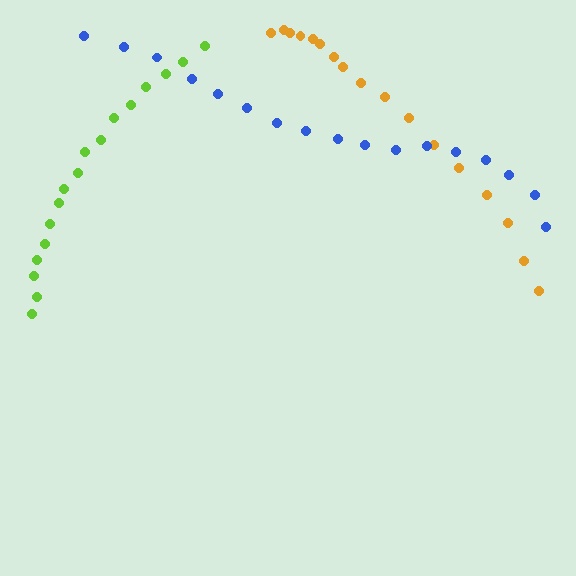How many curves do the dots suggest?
There are 3 distinct paths.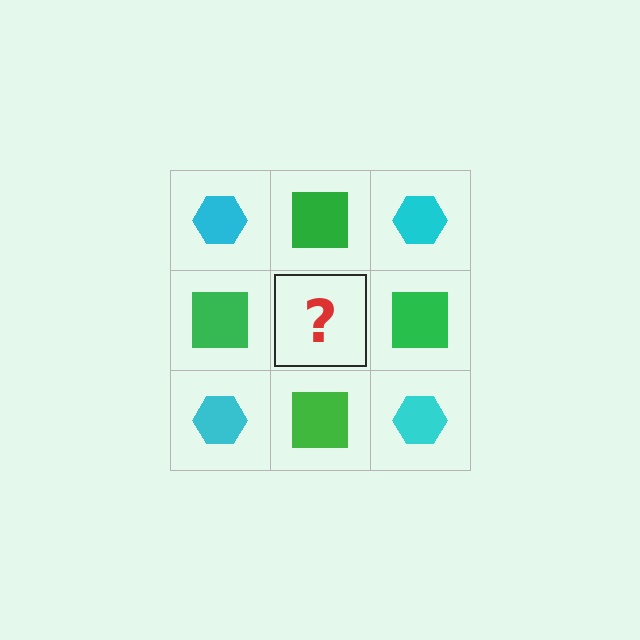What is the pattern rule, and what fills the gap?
The rule is that it alternates cyan hexagon and green square in a checkerboard pattern. The gap should be filled with a cyan hexagon.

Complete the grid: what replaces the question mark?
The question mark should be replaced with a cyan hexagon.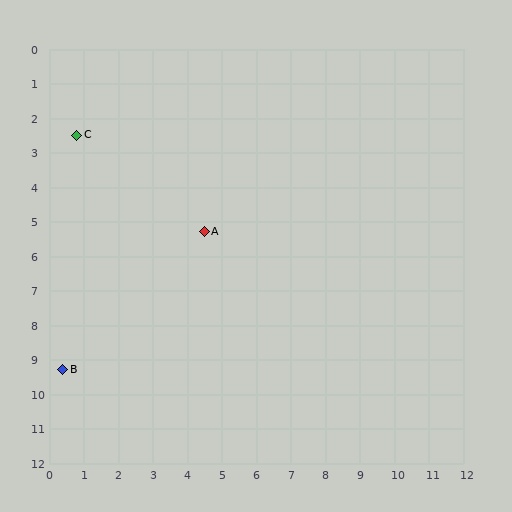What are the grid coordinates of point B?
Point B is at approximately (0.4, 9.3).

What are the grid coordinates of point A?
Point A is at approximately (4.5, 5.3).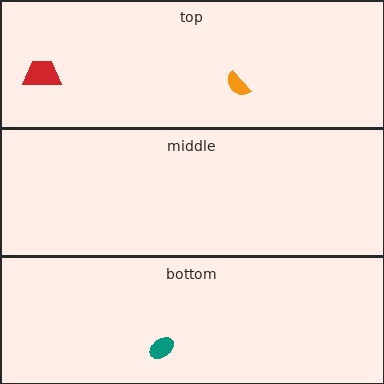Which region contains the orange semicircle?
The top region.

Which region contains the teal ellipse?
The bottom region.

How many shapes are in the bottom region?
1.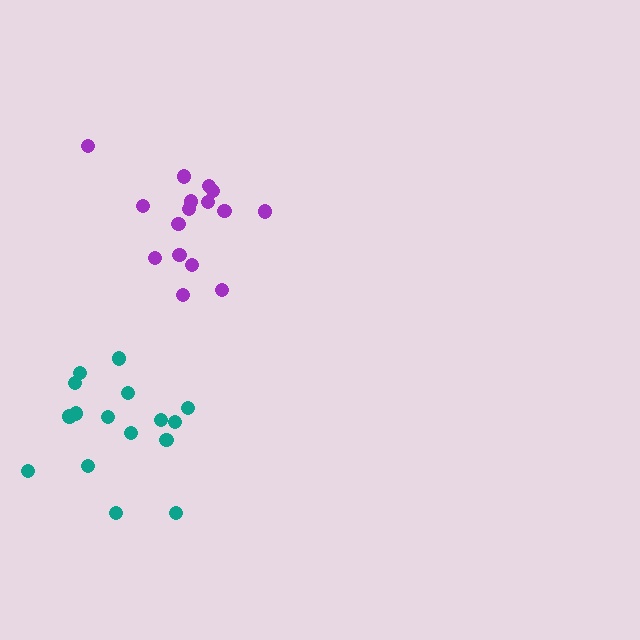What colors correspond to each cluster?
The clusters are colored: purple, teal.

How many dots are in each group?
Group 1: 16 dots, Group 2: 16 dots (32 total).